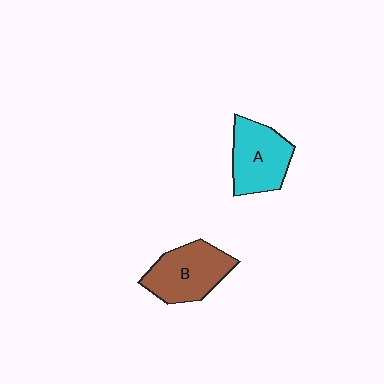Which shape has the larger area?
Shape B (brown).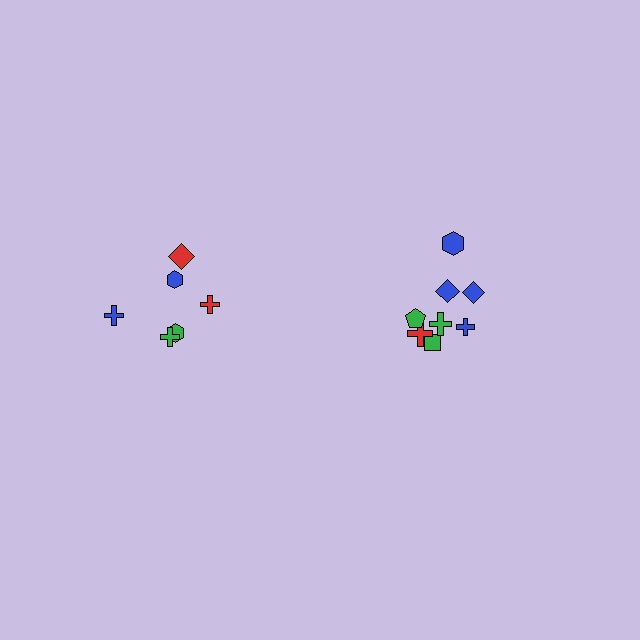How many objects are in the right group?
There are 8 objects.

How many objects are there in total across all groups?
There are 14 objects.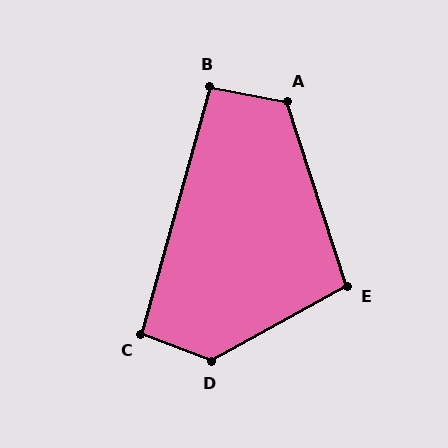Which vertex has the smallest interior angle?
B, at approximately 95 degrees.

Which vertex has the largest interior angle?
D, at approximately 130 degrees.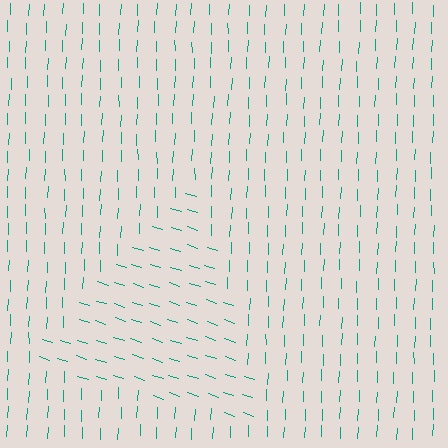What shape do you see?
I see a triangle.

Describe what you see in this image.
The image is filled with small teal line segments. A triangle region in the image has lines oriented differently from the surrounding lines, creating a visible texture boundary.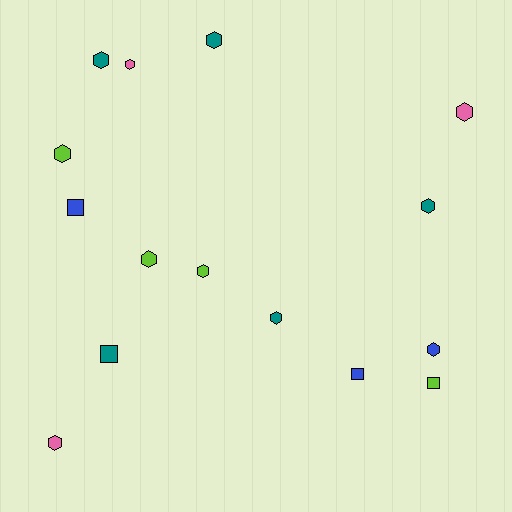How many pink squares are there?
There are no pink squares.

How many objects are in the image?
There are 15 objects.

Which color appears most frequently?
Teal, with 5 objects.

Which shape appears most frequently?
Hexagon, with 11 objects.